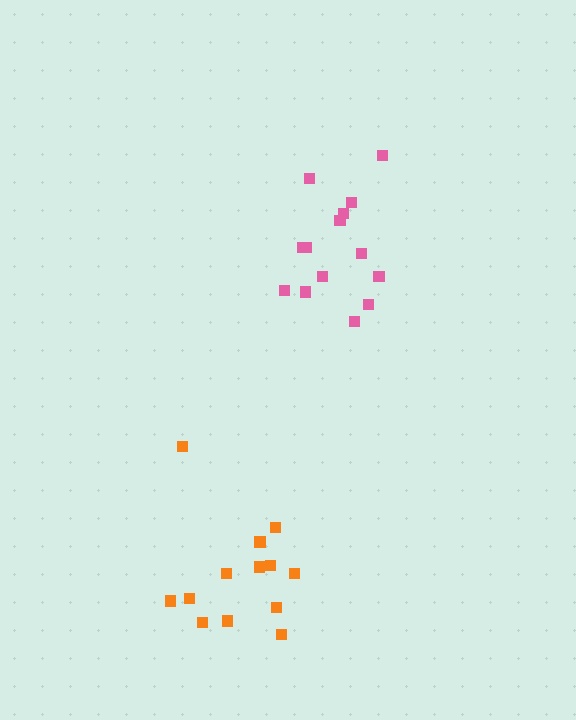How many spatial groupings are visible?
There are 2 spatial groupings.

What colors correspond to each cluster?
The clusters are colored: pink, orange.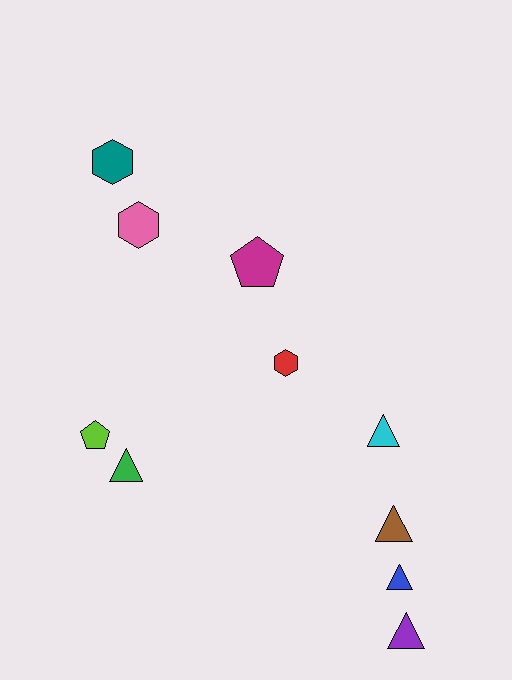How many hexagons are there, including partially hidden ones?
There are 3 hexagons.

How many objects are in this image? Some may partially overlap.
There are 10 objects.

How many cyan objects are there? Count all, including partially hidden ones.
There is 1 cyan object.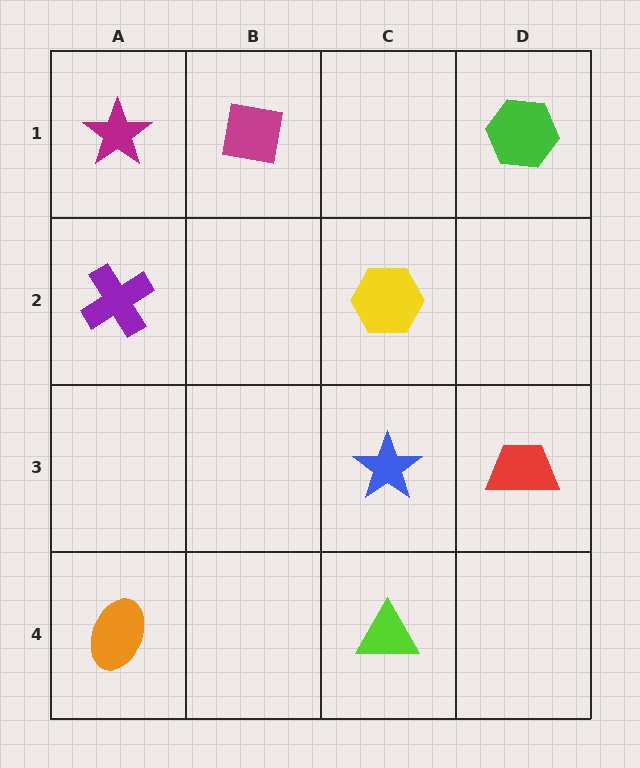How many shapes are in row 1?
3 shapes.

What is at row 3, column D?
A red trapezoid.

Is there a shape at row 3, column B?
No, that cell is empty.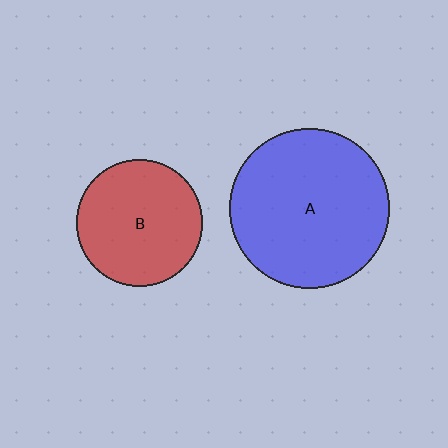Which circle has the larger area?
Circle A (blue).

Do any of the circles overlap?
No, none of the circles overlap.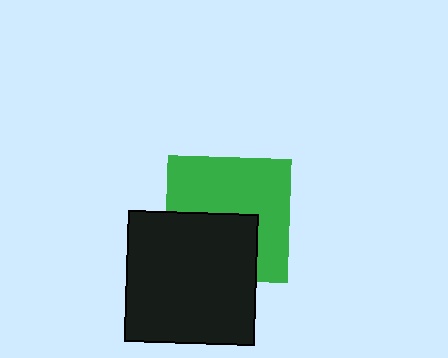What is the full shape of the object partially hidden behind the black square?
The partially hidden object is a green square.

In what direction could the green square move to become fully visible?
The green square could move up. That would shift it out from behind the black square entirely.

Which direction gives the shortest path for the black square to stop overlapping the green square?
Moving down gives the shortest separation.